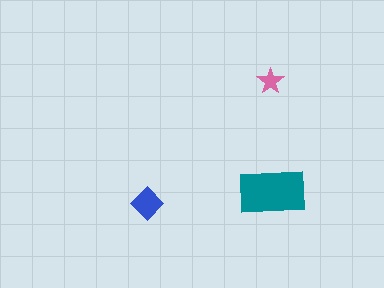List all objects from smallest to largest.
The pink star, the blue diamond, the teal rectangle.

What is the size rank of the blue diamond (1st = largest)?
2nd.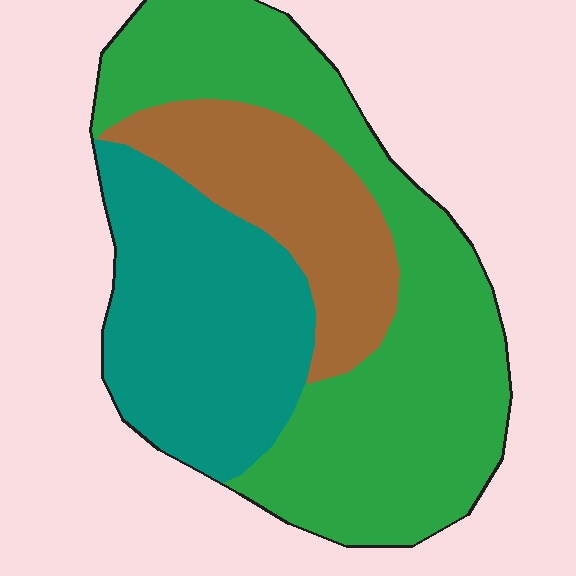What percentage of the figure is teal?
Teal covers around 30% of the figure.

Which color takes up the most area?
Green, at roughly 50%.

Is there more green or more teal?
Green.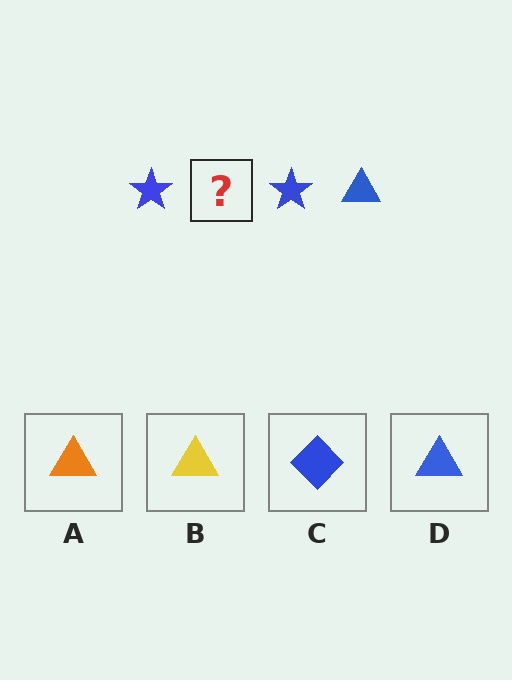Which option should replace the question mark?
Option D.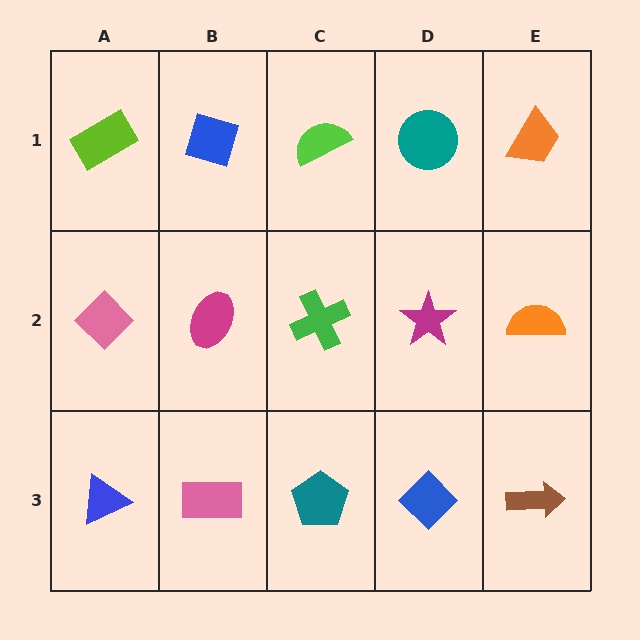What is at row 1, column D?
A teal circle.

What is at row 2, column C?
A green cross.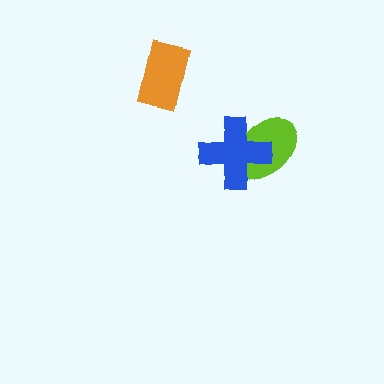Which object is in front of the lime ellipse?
The blue cross is in front of the lime ellipse.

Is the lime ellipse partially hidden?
Yes, it is partially covered by another shape.